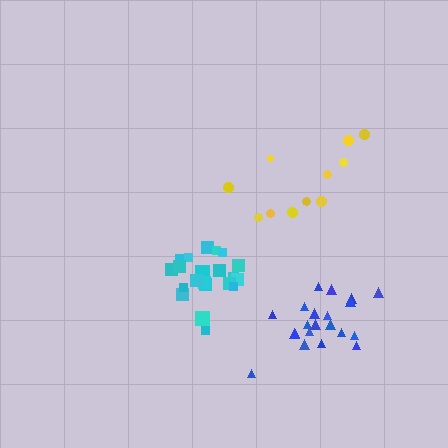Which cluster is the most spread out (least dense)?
Yellow.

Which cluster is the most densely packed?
Cyan.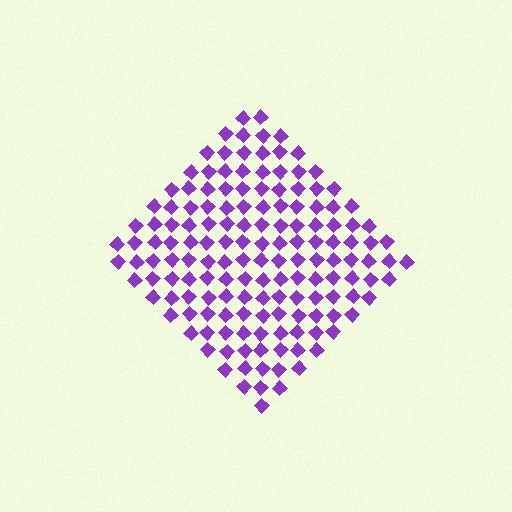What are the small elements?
The small elements are diamonds.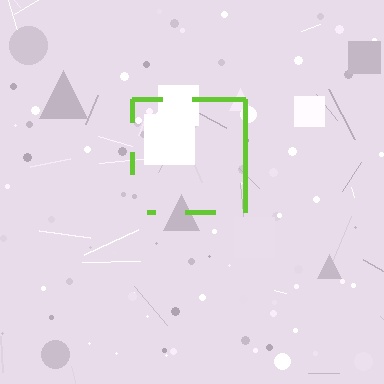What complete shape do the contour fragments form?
The contour fragments form a square.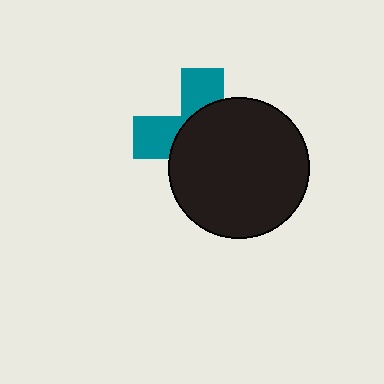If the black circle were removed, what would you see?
You would see the complete teal cross.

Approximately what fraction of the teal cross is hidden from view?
Roughly 65% of the teal cross is hidden behind the black circle.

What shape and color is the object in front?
The object in front is a black circle.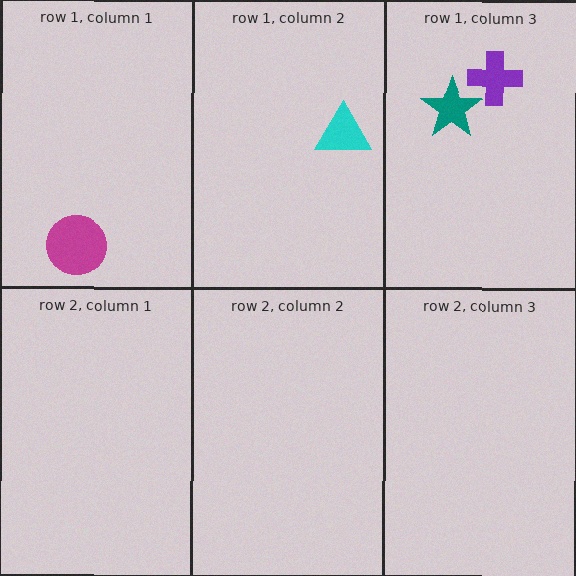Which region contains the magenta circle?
The row 1, column 1 region.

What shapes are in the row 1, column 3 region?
The purple cross, the teal star.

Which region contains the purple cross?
The row 1, column 3 region.